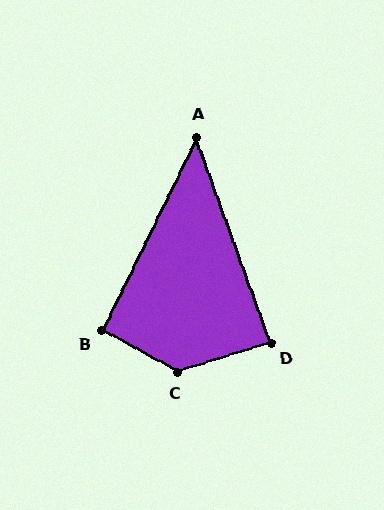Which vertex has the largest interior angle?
C, at approximately 134 degrees.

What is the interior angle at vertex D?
Approximately 88 degrees (approximately right).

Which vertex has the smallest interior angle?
A, at approximately 46 degrees.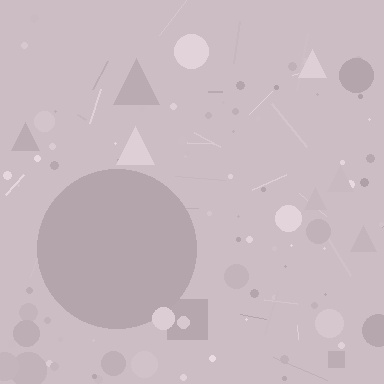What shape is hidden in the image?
A circle is hidden in the image.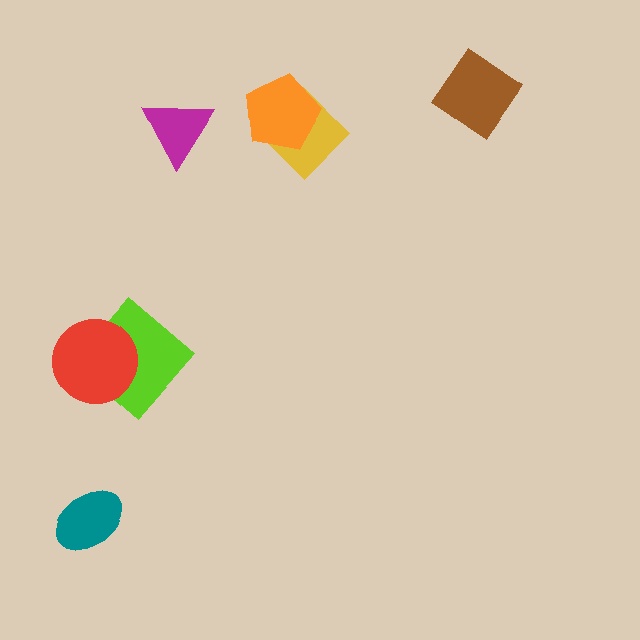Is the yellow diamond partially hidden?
Yes, it is partially covered by another shape.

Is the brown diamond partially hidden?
No, no other shape covers it.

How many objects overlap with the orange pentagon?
1 object overlaps with the orange pentagon.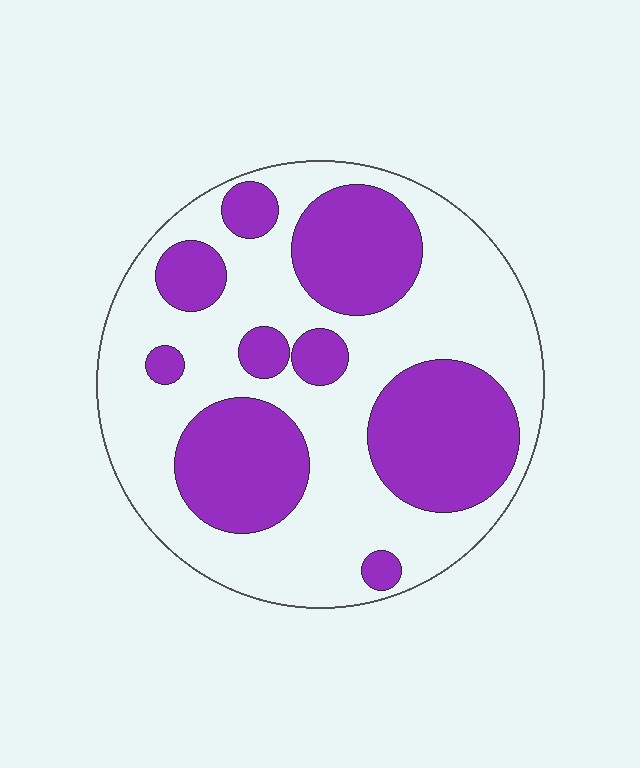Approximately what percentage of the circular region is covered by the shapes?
Approximately 40%.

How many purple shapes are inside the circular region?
9.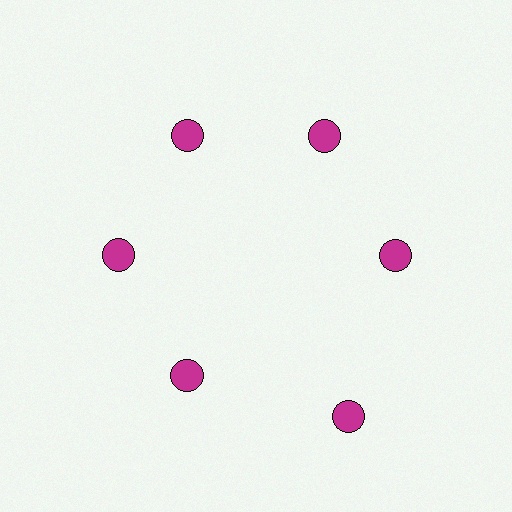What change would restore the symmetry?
The symmetry would be restored by moving it inward, back onto the ring so that all 6 circles sit at equal angles and equal distance from the center.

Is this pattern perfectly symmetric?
No. The 6 magenta circles are arranged in a ring, but one element near the 5 o'clock position is pushed outward from the center, breaking the 6-fold rotational symmetry.